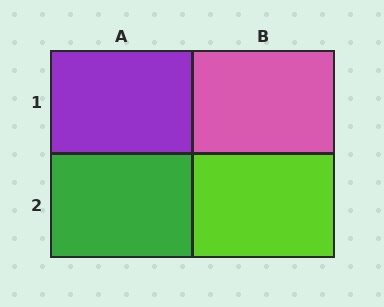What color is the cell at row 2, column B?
Lime.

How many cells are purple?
1 cell is purple.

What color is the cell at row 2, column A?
Green.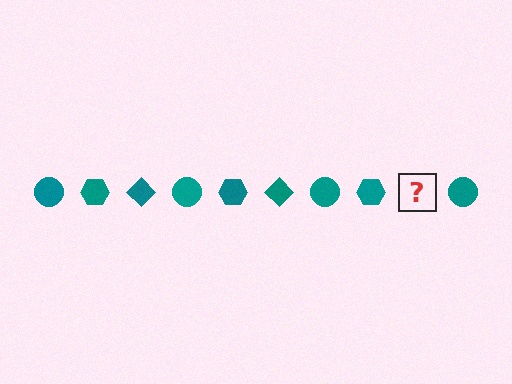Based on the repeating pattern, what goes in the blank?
The blank should be a teal diamond.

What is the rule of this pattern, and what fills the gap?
The rule is that the pattern cycles through circle, hexagon, diamond shapes in teal. The gap should be filled with a teal diamond.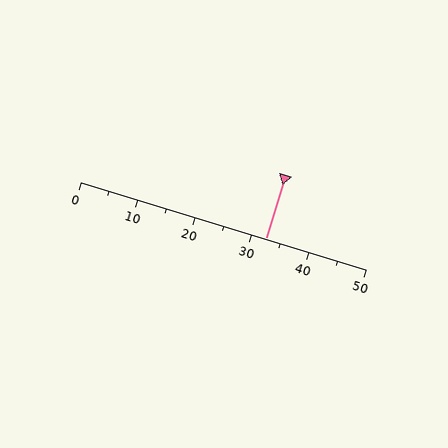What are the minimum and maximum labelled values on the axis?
The axis runs from 0 to 50.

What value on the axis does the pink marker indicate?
The marker indicates approximately 32.5.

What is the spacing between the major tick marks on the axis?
The major ticks are spaced 10 apart.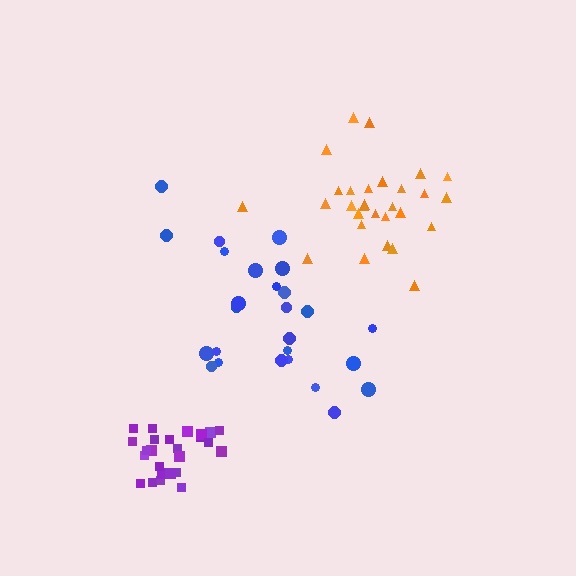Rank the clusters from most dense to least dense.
purple, orange, blue.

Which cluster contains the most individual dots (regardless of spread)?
Orange (29).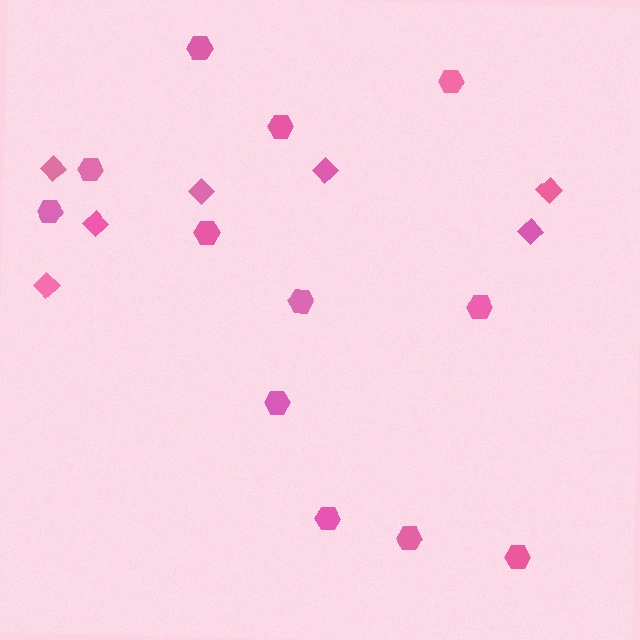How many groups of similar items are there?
There are 2 groups: one group of diamonds (7) and one group of hexagons (12).